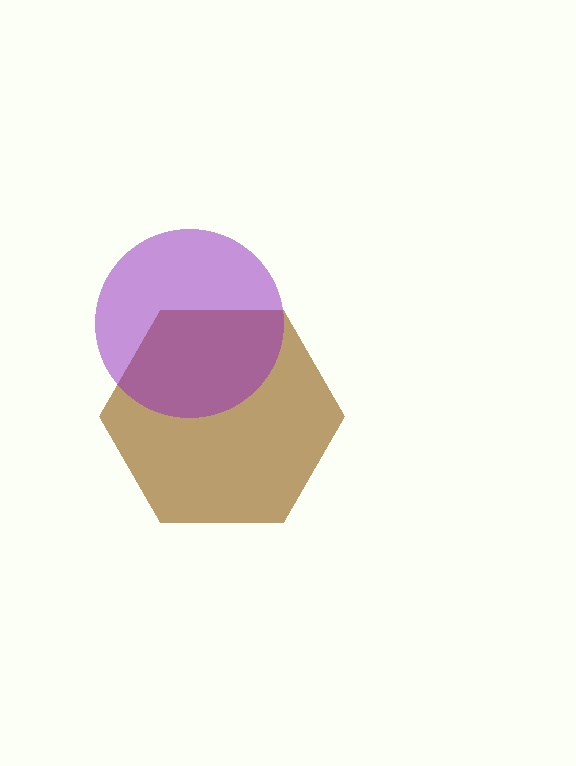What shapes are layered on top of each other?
The layered shapes are: a brown hexagon, a purple circle.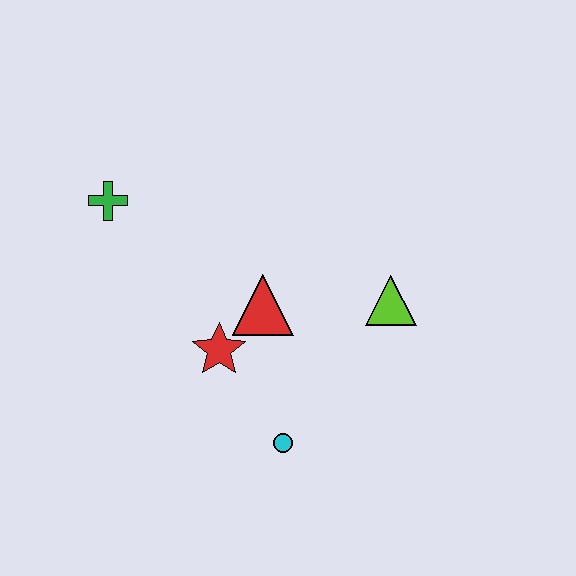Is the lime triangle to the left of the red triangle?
No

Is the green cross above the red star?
Yes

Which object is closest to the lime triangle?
The red triangle is closest to the lime triangle.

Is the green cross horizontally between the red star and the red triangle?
No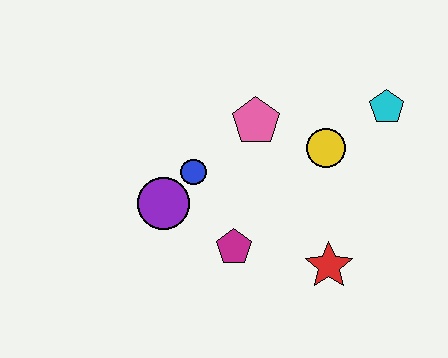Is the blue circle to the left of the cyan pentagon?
Yes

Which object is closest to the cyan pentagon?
The yellow circle is closest to the cyan pentagon.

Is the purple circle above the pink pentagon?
No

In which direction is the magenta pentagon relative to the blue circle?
The magenta pentagon is below the blue circle.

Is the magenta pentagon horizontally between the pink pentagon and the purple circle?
Yes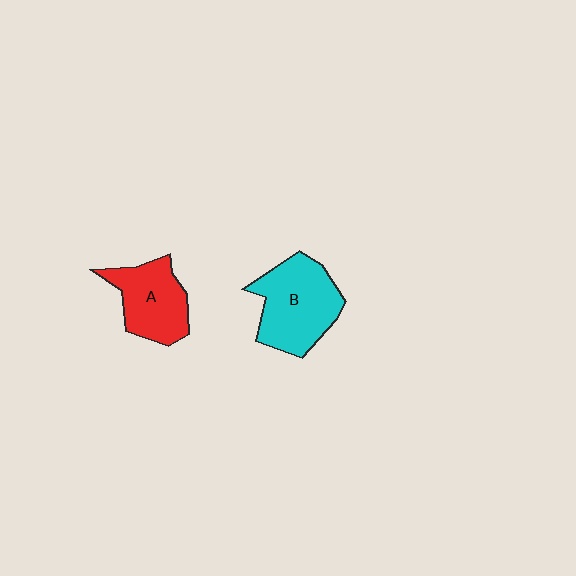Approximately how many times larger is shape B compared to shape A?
Approximately 1.3 times.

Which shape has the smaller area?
Shape A (red).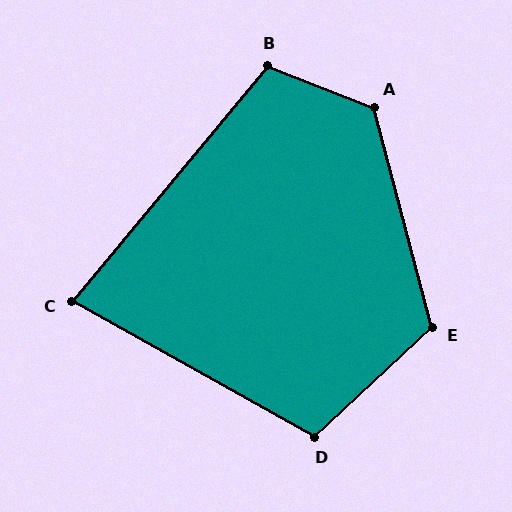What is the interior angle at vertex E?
Approximately 118 degrees (obtuse).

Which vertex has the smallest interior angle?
C, at approximately 79 degrees.